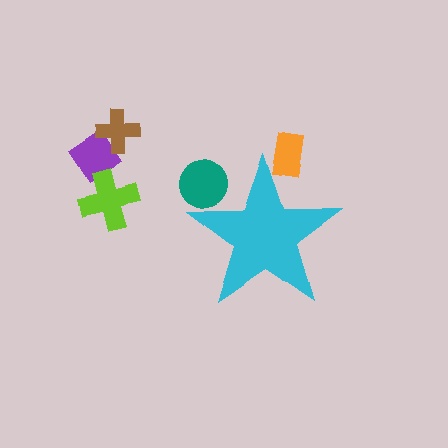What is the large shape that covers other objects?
A cyan star.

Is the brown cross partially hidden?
No, the brown cross is fully visible.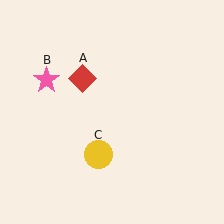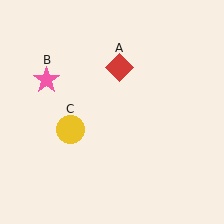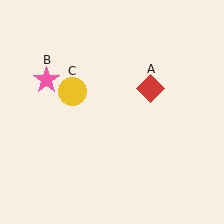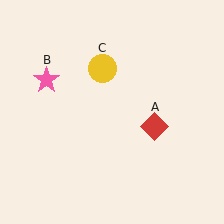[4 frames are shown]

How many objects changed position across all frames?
2 objects changed position: red diamond (object A), yellow circle (object C).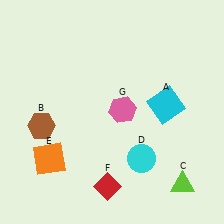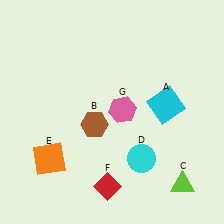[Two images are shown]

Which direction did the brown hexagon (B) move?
The brown hexagon (B) moved right.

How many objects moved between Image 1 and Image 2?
1 object moved between the two images.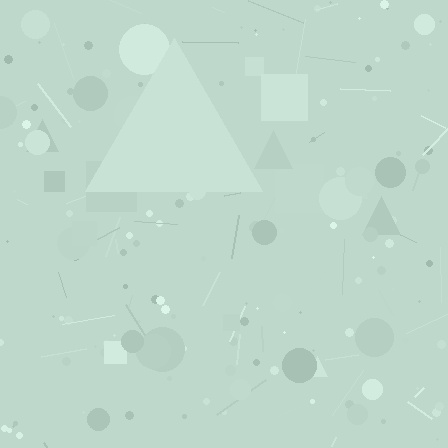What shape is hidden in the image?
A triangle is hidden in the image.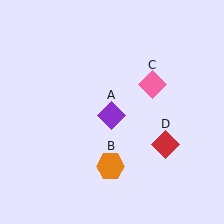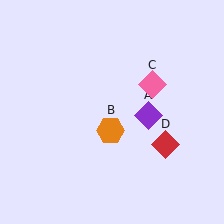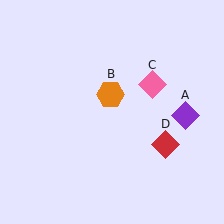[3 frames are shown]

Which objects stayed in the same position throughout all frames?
Pink diamond (object C) and red diamond (object D) remained stationary.